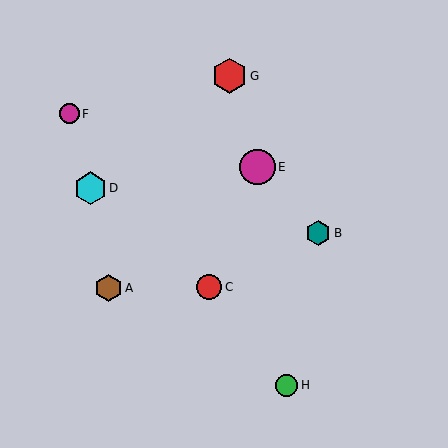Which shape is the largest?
The magenta circle (labeled E) is the largest.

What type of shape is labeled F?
Shape F is a magenta circle.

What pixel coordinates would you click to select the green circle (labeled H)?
Click at (287, 385) to select the green circle H.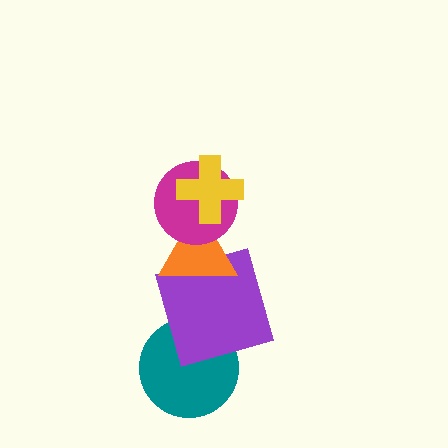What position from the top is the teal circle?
The teal circle is 5th from the top.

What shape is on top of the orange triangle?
The magenta circle is on top of the orange triangle.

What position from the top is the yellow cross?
The yellow cross is 1st from the top.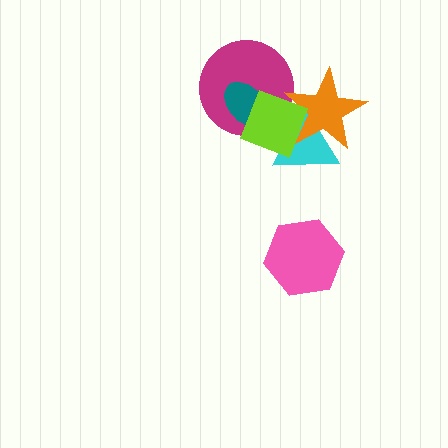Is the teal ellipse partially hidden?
Yes, it is partially covered by another shape.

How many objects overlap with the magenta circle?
3 objects overlap with the magenta circle.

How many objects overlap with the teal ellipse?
2 objects overlap with the teal ellipse.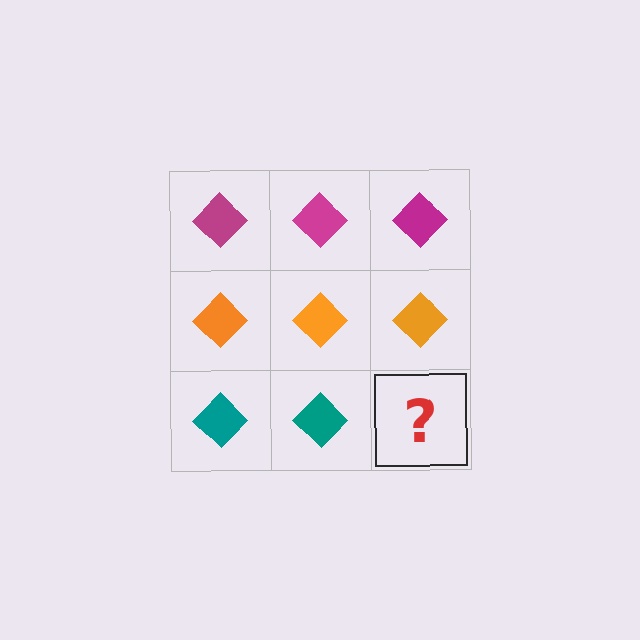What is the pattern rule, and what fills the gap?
The rule is that each row has a consistent color. The gap should be filled with a teal diamond.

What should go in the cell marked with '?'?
The missing cell should contain a teal diamond.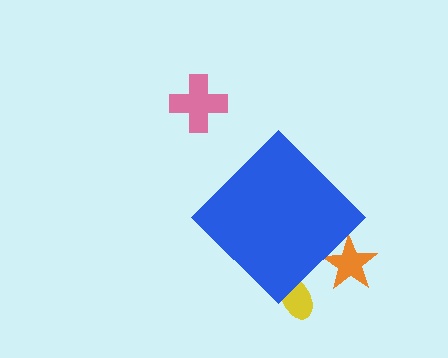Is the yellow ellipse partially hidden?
Yes, the yellow ellipse is partially hidden behind the blue diamond.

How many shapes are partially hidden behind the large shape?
2 shapes are partially hidden.